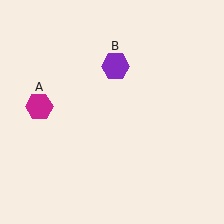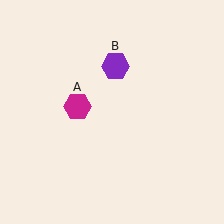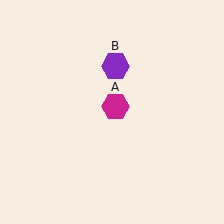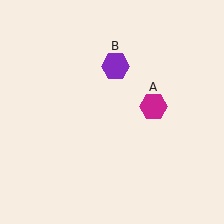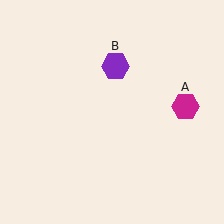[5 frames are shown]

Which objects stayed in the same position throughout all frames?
Purple hexagon (object B) remained stationary.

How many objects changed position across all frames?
1 object changed position: magenta hexagon (object A).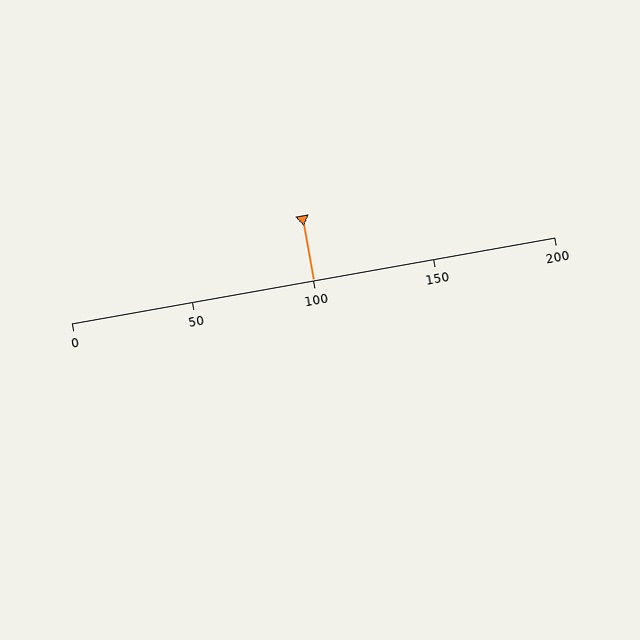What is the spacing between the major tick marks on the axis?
The major ticks are spaced 50 apart.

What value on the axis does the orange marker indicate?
The marker indicates approximately 100.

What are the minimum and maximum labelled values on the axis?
The axis runs from 0 to 200.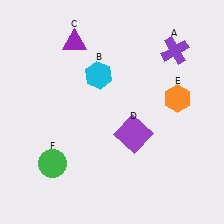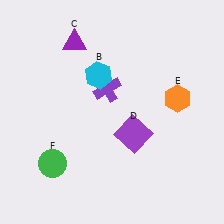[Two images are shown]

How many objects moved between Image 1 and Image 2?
1 object moved between the two images.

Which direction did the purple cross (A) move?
The purple cross (A) moved left.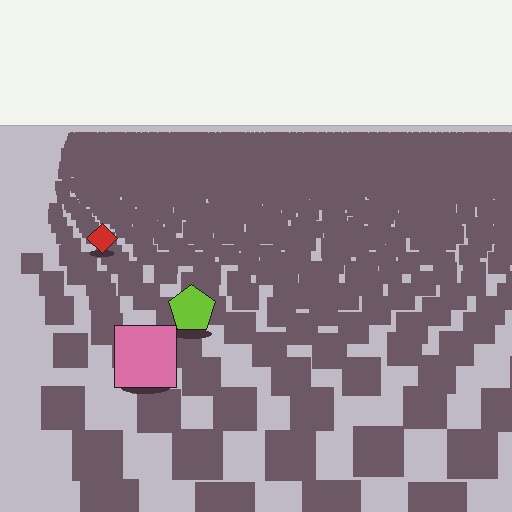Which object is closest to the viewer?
The pink square is closest. The texture marks near it are larger and more spread out.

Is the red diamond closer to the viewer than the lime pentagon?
No. The lime pentagon is closer — you can tell from the texture gradient: the ground texture is coarser near it.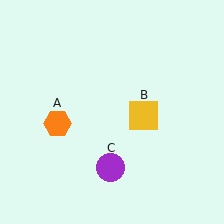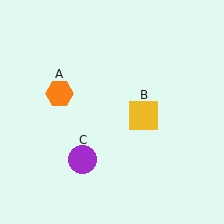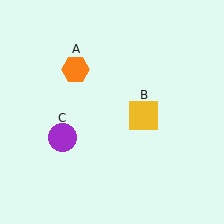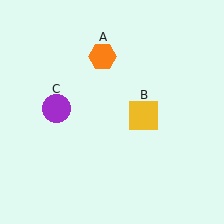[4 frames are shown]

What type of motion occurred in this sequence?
The orange hexagon (object A), purple circle (object C) rotated clockwise around the center of the scene.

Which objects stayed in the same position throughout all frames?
Yellow square (object B) remained stationary.